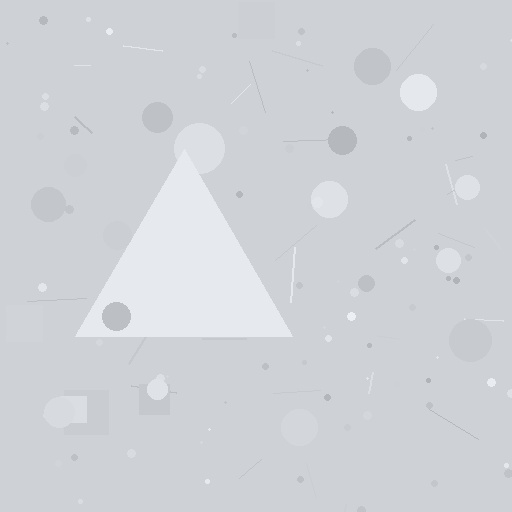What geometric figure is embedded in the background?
A triangle is embedded in the background.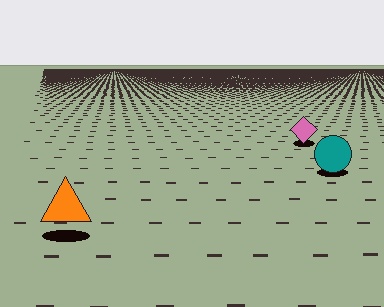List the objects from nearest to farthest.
From nearest to farthest: the orange triangle, the teal circle, the pink diamond.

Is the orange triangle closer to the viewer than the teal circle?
Yes. The orange triangle is closer — you can tell from the texture gradient: the ground texture is coarser near it.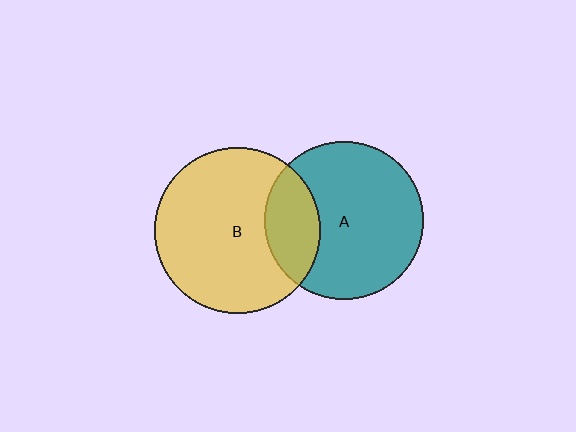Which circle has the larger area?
Circle B (yellow).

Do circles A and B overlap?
Yes.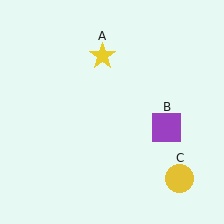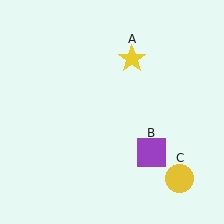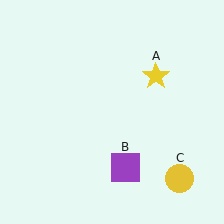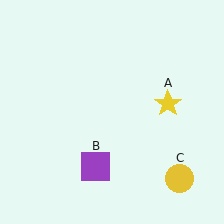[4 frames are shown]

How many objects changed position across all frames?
2 objects changed position: yellow star (object A), purple square (object B).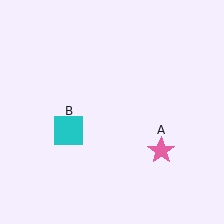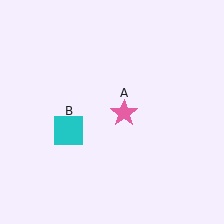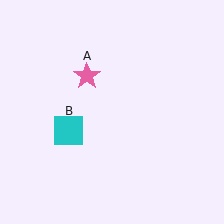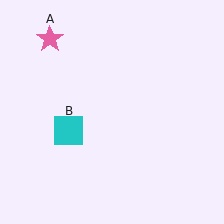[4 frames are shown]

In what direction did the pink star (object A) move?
The pink star (object A) moved up and to the left.